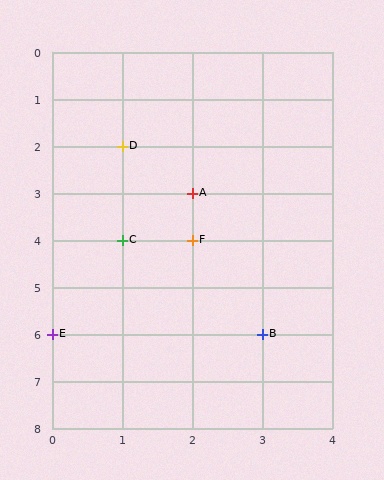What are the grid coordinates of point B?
Point B is at grid coordinates (3, 6).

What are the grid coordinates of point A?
Point A is at grid coordinates (2, 3).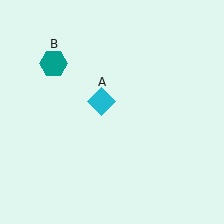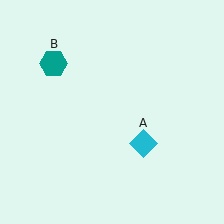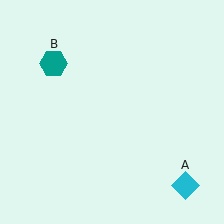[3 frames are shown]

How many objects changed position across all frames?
1 object changed position: cyan diamond (object A).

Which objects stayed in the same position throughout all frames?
Teal hexagon (object B) remained stationary.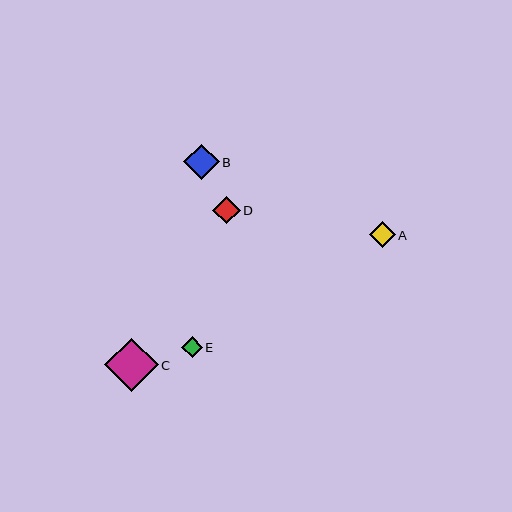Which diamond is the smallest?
Diamond E is the smallest with a size of approximately 21 pixels.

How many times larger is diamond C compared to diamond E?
Diamond C is approximately 2.6 times the size of diamond E.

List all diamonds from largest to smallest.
From largest to smallest: C, B, D, A, E.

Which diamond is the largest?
Diamond C is the largest with a size of approximately 53 pixels.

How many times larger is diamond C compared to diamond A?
Diamond C is approximately 2.1 times the size of diamond A.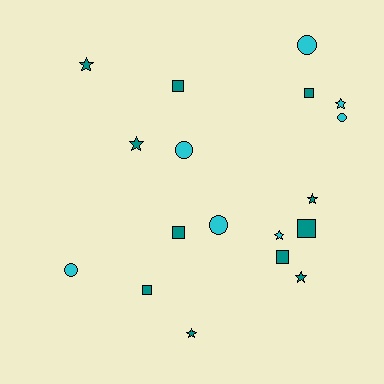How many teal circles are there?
There are no teal circles.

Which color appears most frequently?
Teal, with 11 objects.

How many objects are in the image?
There are 18 objects.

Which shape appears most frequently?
Star, with 7 objects.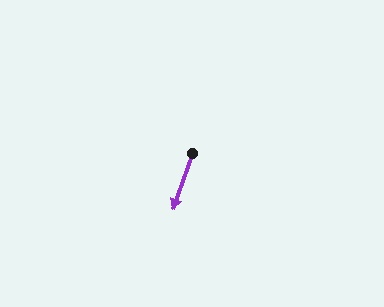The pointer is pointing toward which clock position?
Roughly 7 o'clock.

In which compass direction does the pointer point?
South.